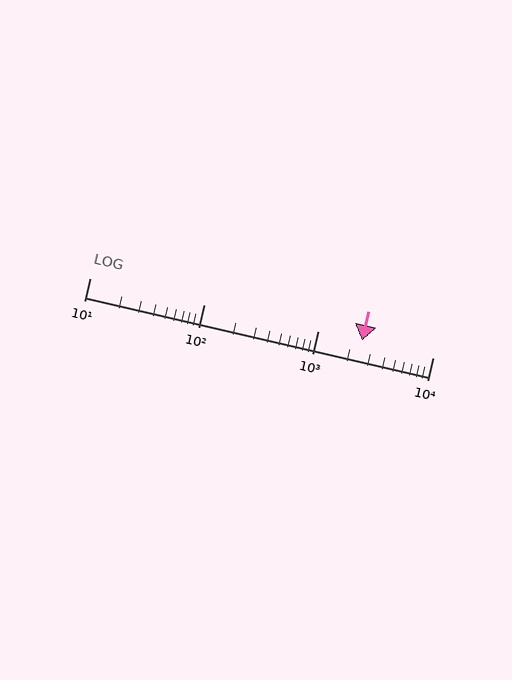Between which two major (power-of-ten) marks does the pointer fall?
The pointer is between 1000 and 10000.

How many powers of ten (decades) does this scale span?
The scale spans 3 decades, from 10 to 10000.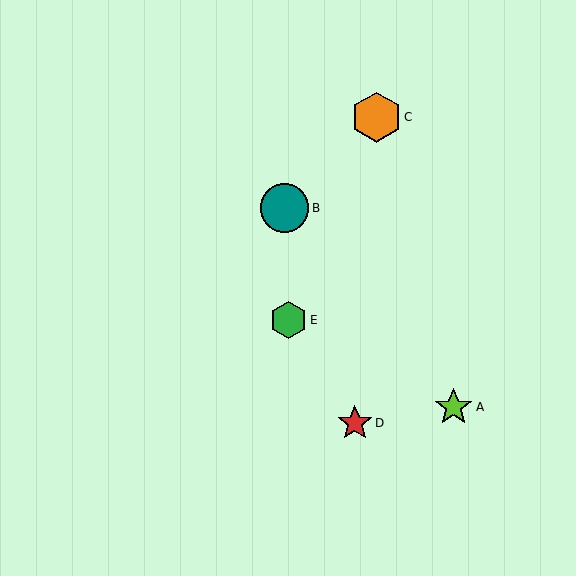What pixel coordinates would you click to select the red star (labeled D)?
Click at (355, 423) to select the red star D.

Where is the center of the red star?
The center of the red star is at (355, 423).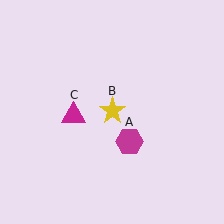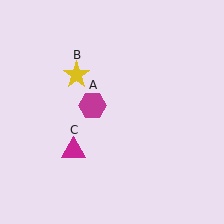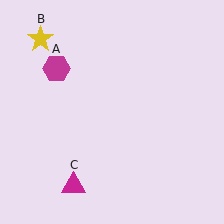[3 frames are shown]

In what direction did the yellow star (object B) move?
The yellow star (object B) moved up and to the left.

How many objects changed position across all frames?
3 objects changed position: magenta hexagon (object A), yellow star (object B), magenta triangle (object C).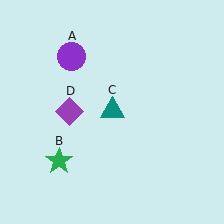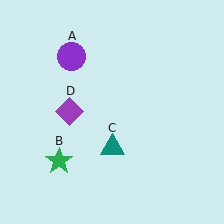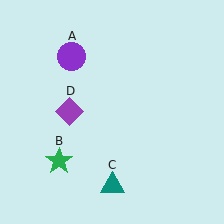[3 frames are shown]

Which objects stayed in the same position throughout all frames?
Purple circle (object A) and green star (object B) and purple diamond (object D) remained stationary.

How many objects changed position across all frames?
1 object changed position: teal triangle (object C).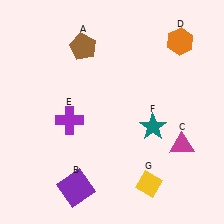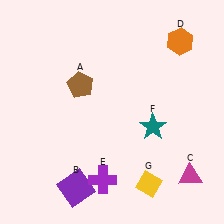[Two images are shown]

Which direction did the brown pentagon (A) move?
The brown pentagon (A) moved down.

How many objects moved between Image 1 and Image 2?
3 objects moved between the two images.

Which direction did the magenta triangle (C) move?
The magenta triangle (C) moved down.